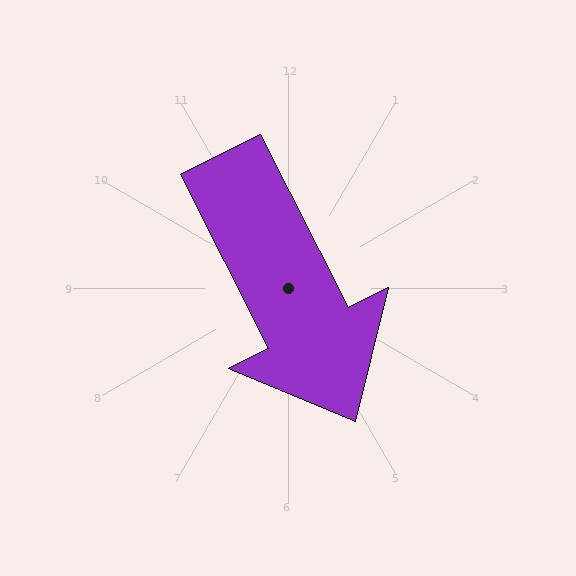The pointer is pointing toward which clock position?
Roughly 5 o'clock.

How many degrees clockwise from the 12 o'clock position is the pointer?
Approximately 153 degrees.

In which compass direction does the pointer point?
Southeast.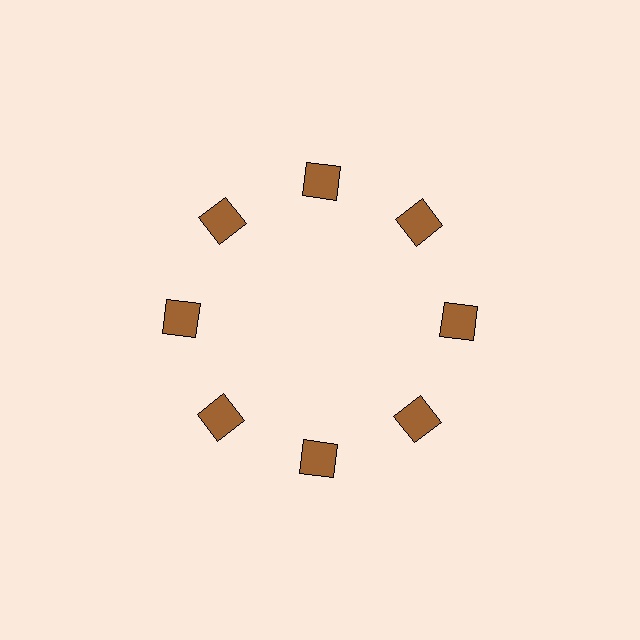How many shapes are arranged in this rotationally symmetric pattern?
There are 8 shapes, arranged in 8 groups of 1.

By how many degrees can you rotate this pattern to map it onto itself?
The pattern maps onto itself every 45 degrees of rotation.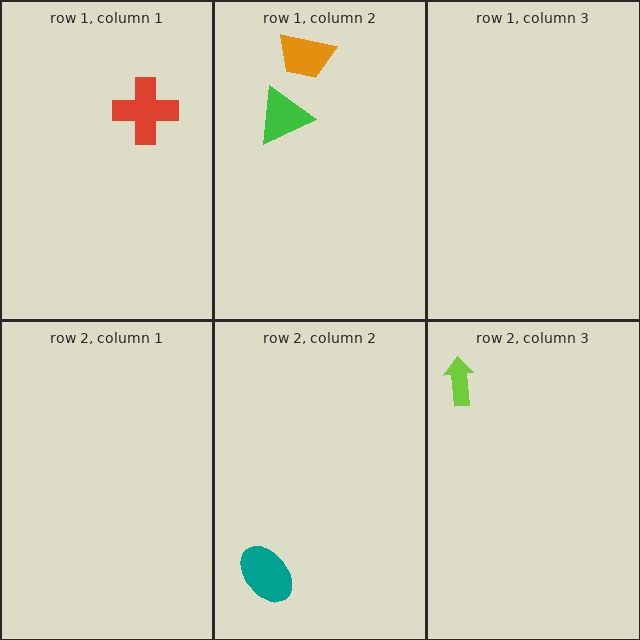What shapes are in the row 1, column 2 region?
The orange trapezoid, the green triangle.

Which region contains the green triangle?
The row 1, column 2 region.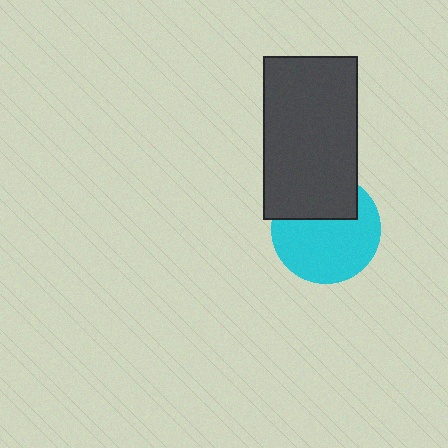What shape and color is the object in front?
The object in front is a dark gray rectangle.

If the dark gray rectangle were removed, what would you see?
You would see the complete cyan circle.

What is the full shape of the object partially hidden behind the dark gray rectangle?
The partially hidden object is a cyan circle.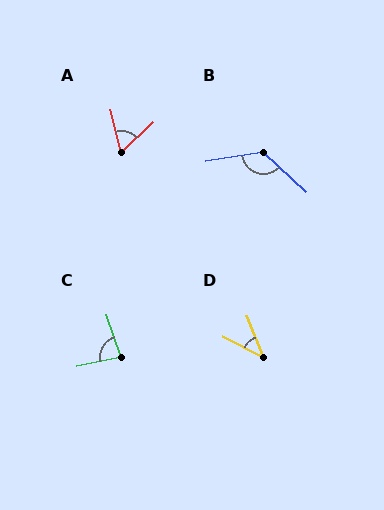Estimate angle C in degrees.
Approximately 82 degrees.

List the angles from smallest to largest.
D (41°), A (60°), C (82°), B (128°).